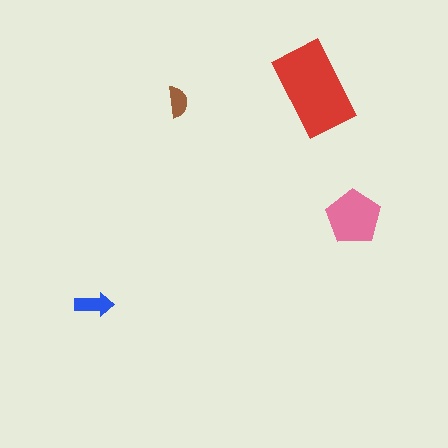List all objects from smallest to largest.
The brown semicircle, the blue arrow, the pink pentagon, the red rectangle.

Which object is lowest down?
The blue arrow is bottommost.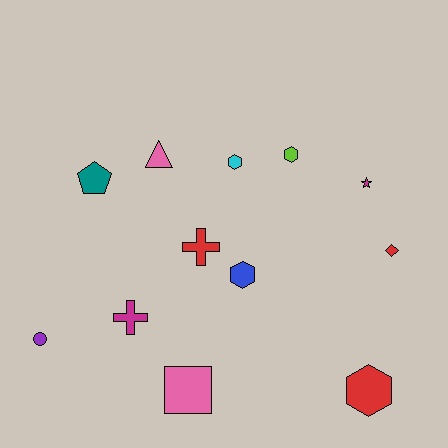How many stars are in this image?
There is 1 star.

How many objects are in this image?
There are 12 objects.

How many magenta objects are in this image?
There are 2 magenta objects.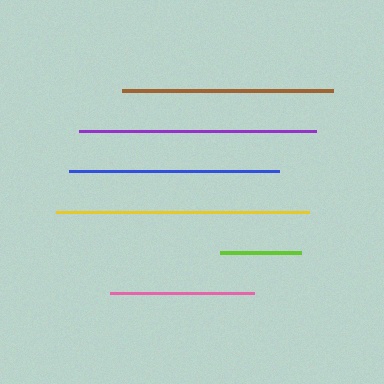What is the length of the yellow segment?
The yellow segment is approximately 253 pixels long.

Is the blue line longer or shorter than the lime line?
The blue line is longer than the lime line.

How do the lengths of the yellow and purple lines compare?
The yellow and purple lines are approximately the same length.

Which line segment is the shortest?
The lime line is the shortest at approximately 81 pixels.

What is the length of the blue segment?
The blue segment is approximately 210 pixels long.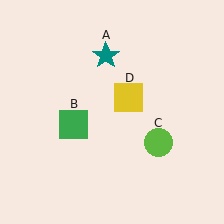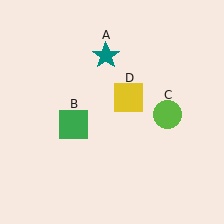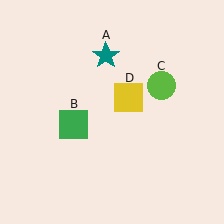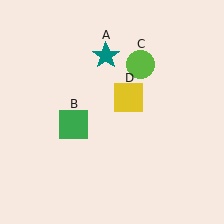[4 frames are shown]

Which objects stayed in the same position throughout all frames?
Teal star (object A) and green square (object B) and yellow square (object D) remained stationary.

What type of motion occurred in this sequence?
The lime circle (object C) rotated counterclockwise around the center of the scene.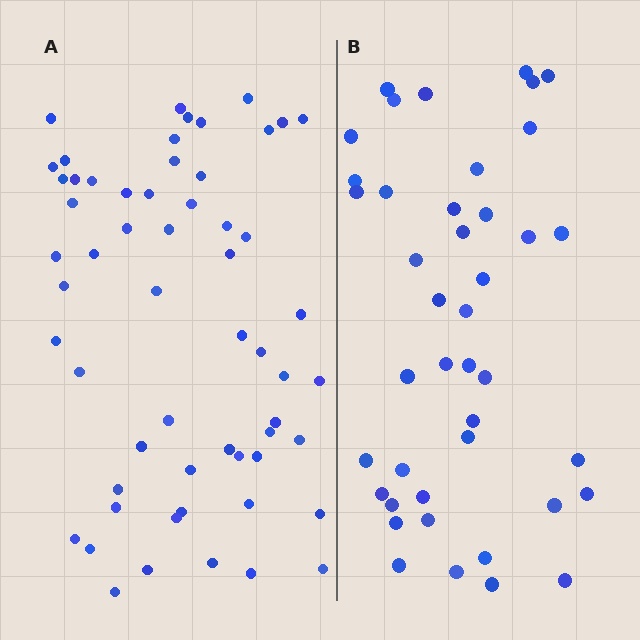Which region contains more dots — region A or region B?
Region A (the left region) has more dots.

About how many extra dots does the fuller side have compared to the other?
Region A has approximately 15 more dots than region B.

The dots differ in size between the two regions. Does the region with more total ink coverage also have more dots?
No. Region B has more total ink coverage because its dots are larger, but region A actually contains more individual dots. Total area can be misleading — the number of items is what matters here.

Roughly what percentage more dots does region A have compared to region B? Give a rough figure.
About 40% more.